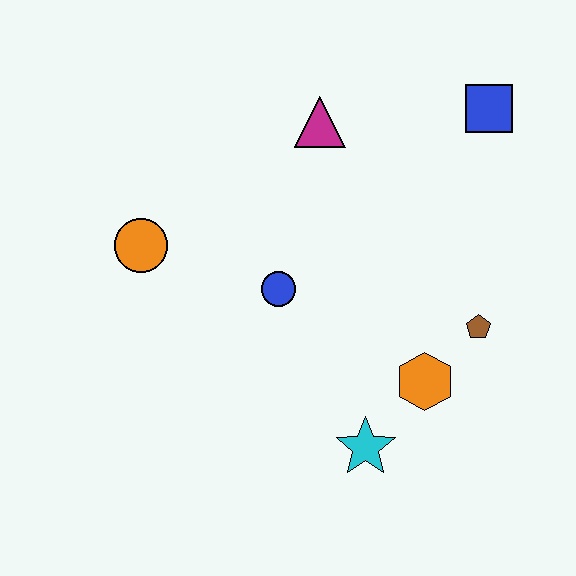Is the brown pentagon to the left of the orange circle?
No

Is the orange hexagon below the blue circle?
Yes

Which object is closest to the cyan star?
The orange hexagon is closest to the cyan star.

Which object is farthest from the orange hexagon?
The orange circle is farthest from the orange hexagon.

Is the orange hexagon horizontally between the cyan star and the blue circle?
No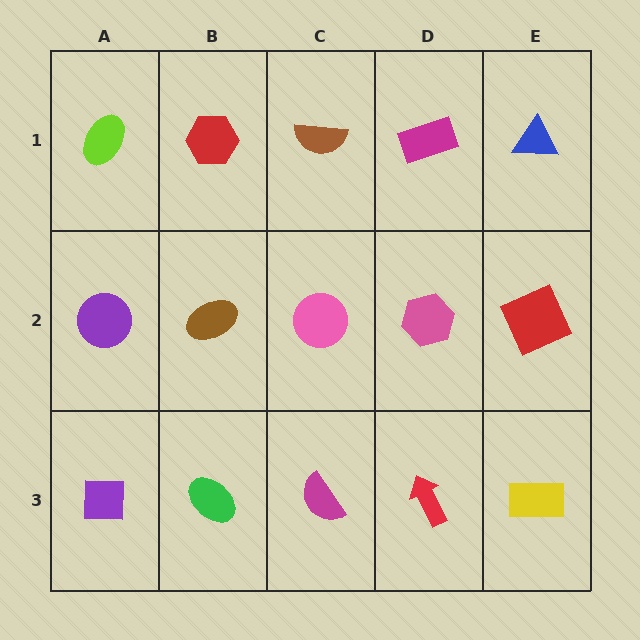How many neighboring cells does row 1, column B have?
3.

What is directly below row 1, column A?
A purple circle.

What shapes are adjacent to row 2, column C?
A brown semicircle (row 1, column C), a magenta semicircle (row 3, column C), a brown ellipse (row 2, column B), a pink hexagon (row 2, column D).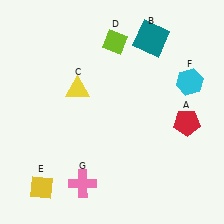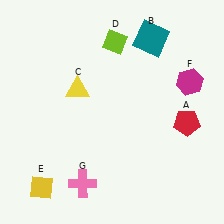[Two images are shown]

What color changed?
The hexagon (F) changed from cyan in Image 1 to magenta in Image 2.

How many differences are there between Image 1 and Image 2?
There is 1 difference between the two images.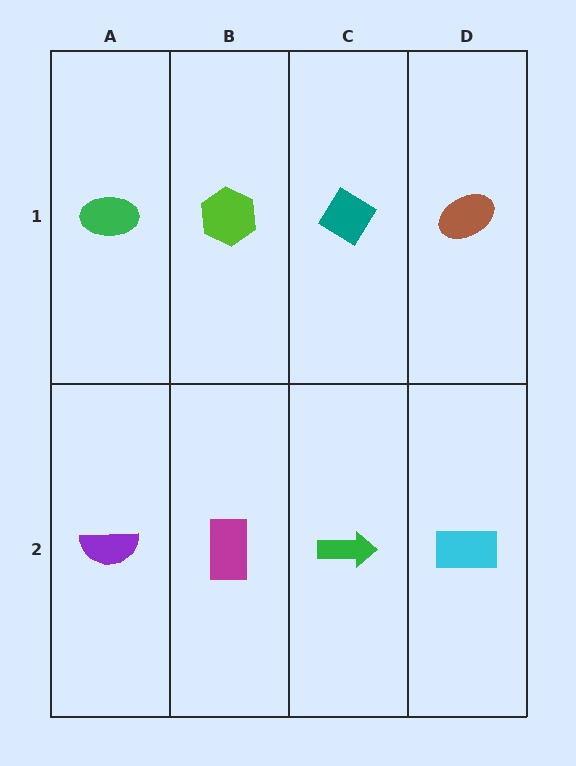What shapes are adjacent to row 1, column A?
A purple semicircle (row 2, column A), a lime hexagon (row 1, column B).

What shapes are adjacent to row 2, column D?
A brown ellipse (row 1, column D), a green arrow (row 2, column C).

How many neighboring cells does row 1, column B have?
3.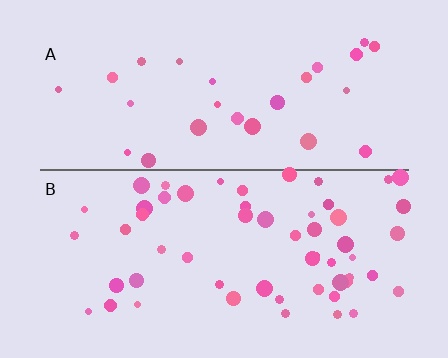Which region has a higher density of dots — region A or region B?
B (the bottom).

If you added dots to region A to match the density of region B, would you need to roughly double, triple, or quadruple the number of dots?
Approximately double.